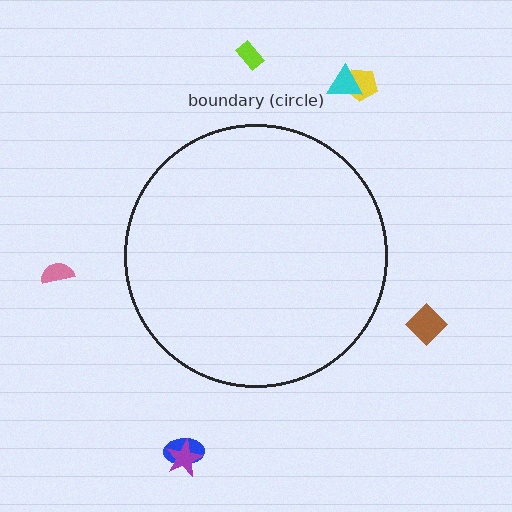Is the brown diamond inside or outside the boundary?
Outside.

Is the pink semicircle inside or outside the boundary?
Outside.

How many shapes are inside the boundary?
0 inside, 7 outside.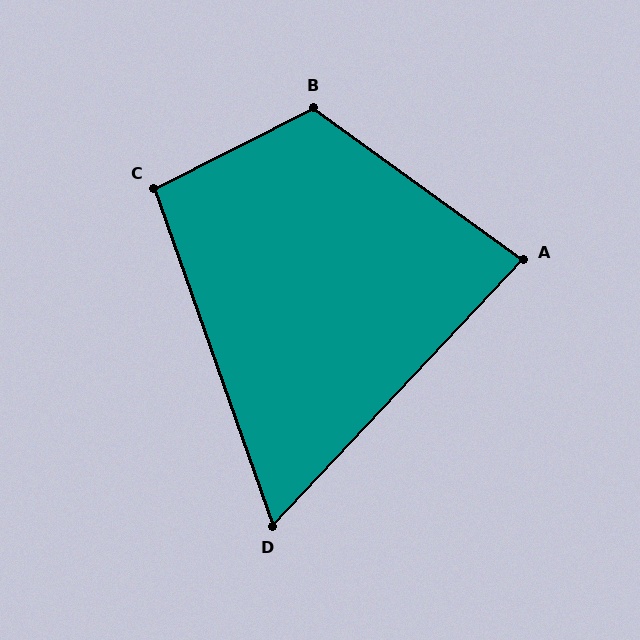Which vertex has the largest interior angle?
B, at approximately 118 degrees.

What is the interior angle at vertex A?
Approximately 83 degrees (acute).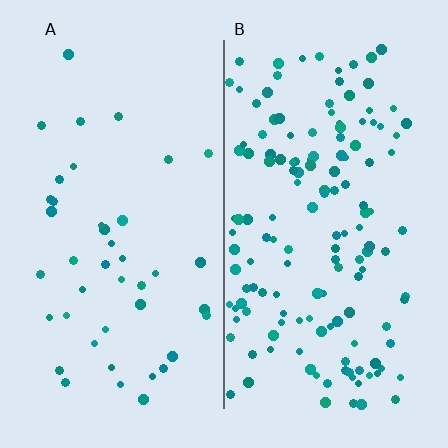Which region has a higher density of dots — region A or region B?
B (the right).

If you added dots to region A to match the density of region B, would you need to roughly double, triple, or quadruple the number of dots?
Approximately triple.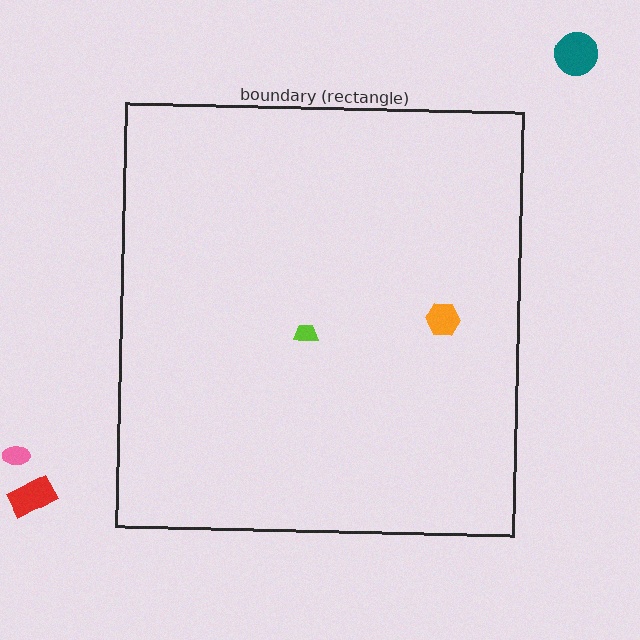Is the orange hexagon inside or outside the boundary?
Inside.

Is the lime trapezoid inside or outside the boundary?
Inside.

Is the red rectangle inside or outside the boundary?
Outside.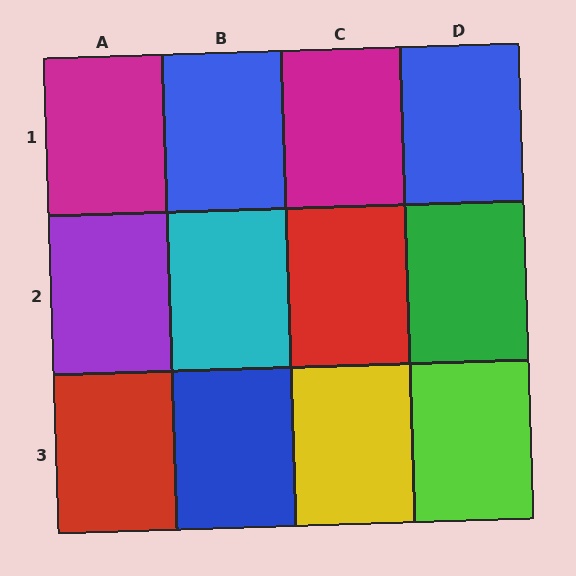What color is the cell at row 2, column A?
Purple.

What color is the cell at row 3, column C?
Yellow.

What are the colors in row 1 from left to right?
Magenta, blue, magenta, blue.